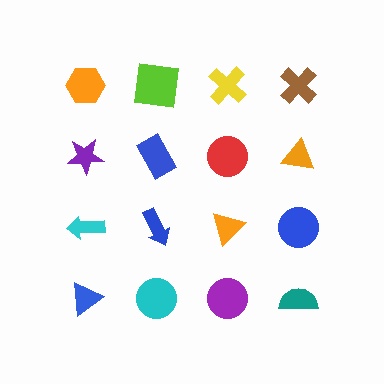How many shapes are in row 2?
4 shapes.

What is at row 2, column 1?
A purple star.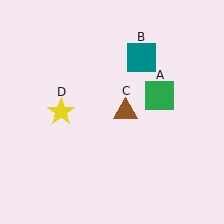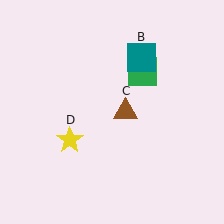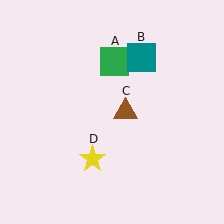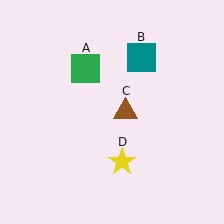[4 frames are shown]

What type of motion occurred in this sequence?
The green square (object A), yellow star (object D) rotated counterclockwise around the center of the scene.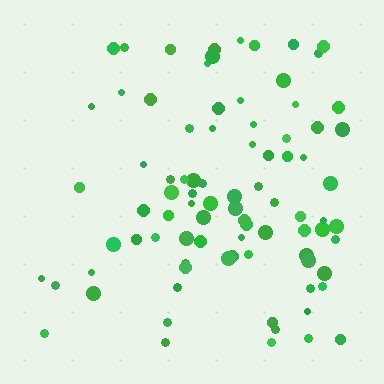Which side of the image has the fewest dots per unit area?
The left.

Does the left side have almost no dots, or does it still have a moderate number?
Still a moderate number, just noticeably fewer than the right.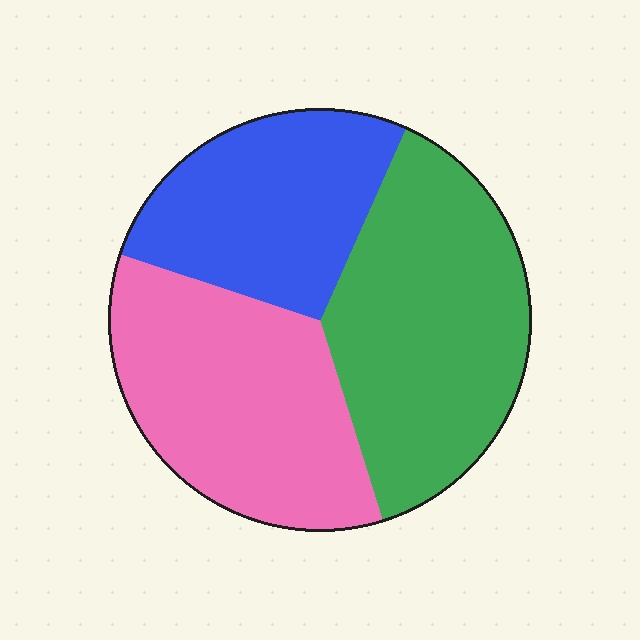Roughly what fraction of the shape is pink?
Pink covers roughly 35% of the shape.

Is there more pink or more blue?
Pink.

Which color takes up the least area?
Blue, at roughly 25%.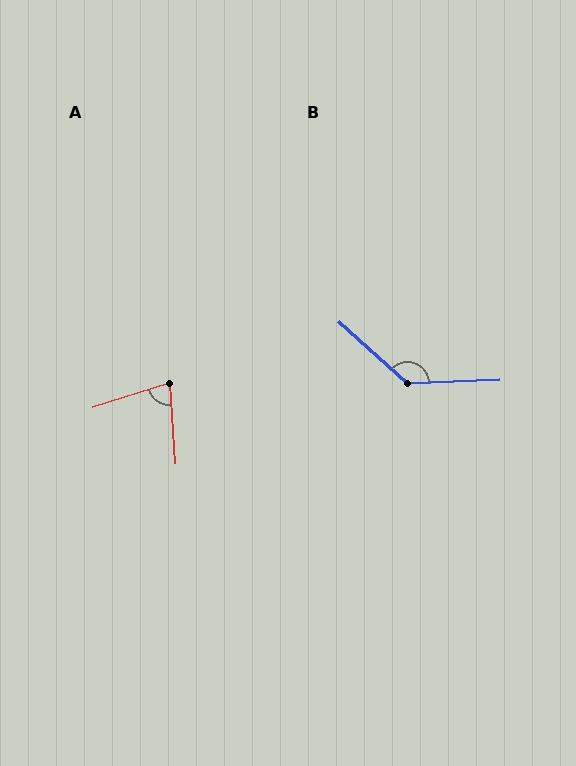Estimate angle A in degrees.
Approximately 76 degrees.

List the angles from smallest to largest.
A (76°), B (136°).